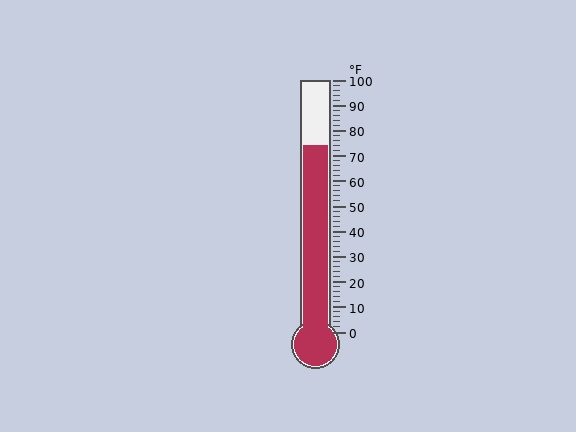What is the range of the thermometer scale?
The thermometer scale ranges from 0°F to 100°F.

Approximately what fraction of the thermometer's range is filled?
The thermometer is filled to approximately 75% of its range.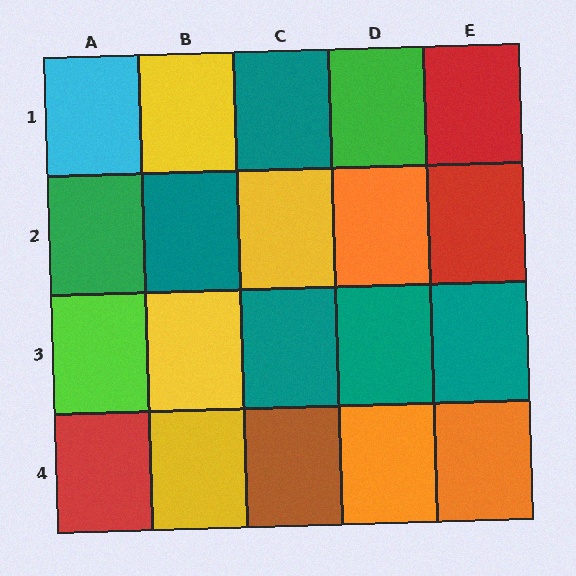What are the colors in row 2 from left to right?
Green, teal, yellow, orange, red.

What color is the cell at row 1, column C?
Teal.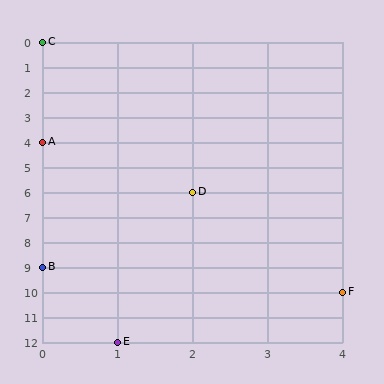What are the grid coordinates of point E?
Point E is at grid coordinates (1, 12).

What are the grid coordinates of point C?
Point C is at grid coordinates (0, 0).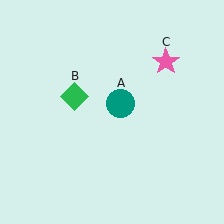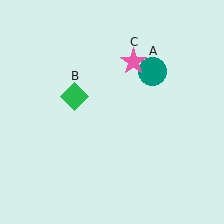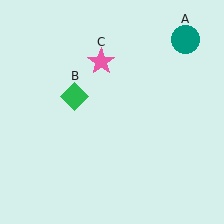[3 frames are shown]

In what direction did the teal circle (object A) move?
The teal circle (object A) moved up and to the right.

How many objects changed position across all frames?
2 objects changed position: teal circle (object A), pink star (object C).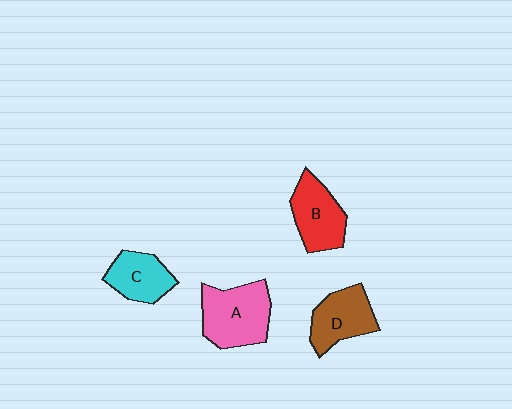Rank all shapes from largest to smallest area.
From largest to smallest: A (pink), B (red), D (brown), C (cyan).